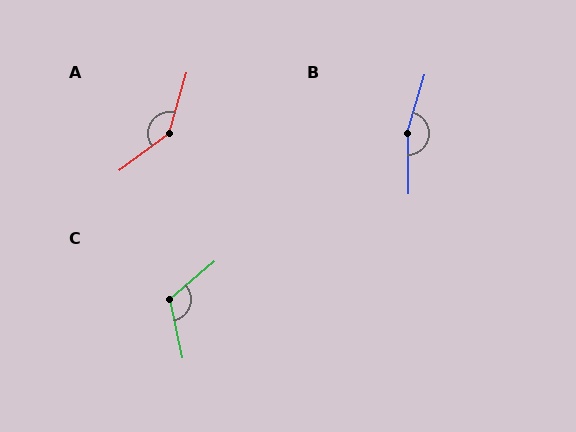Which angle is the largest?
B, at approximately 163 degrees.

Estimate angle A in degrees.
Approximately 143 degrees.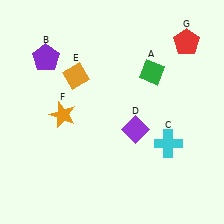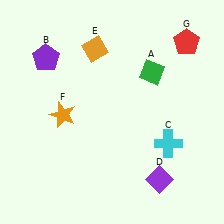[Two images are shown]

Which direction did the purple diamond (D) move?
The purple diamond (D) moved down.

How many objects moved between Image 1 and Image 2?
2 objects moved between the two images.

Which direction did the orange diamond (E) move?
The orange diamond (E) moved up.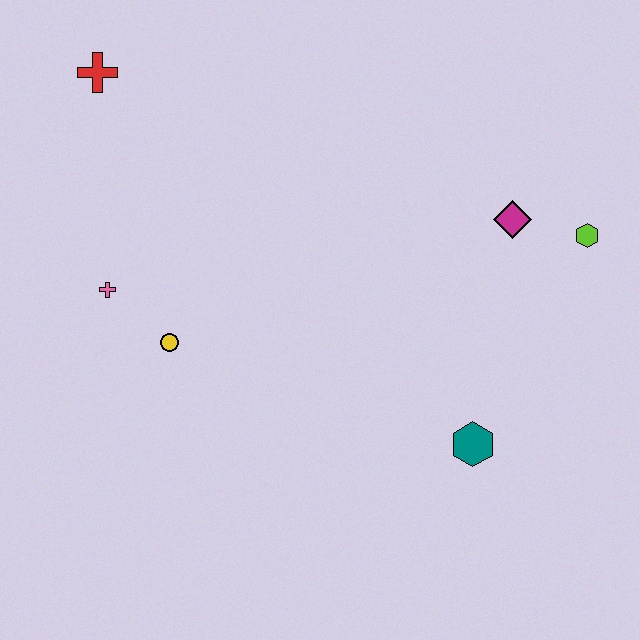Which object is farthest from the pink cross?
The lime hexagon is farthest from the pink cross.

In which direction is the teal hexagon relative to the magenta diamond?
The teal hexagon is below the magenta diamond.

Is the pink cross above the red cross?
No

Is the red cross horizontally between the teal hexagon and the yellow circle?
No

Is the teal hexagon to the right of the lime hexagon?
No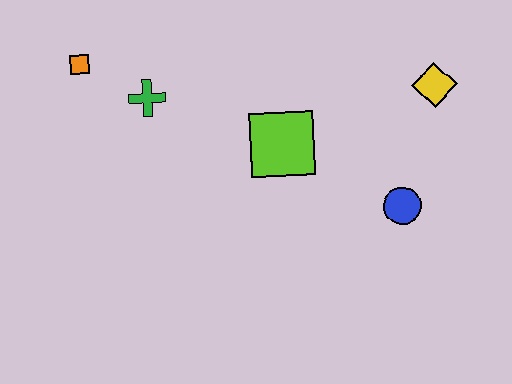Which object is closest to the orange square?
The green cross is closest to the orange square.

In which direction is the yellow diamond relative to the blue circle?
The yellow diamond is above the blue circle.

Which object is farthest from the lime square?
The orange square is farthest from the lime square.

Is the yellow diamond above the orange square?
No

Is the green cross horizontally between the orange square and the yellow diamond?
Yes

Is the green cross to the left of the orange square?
No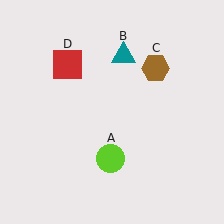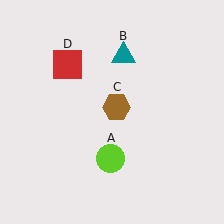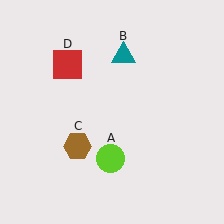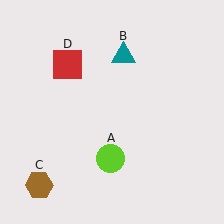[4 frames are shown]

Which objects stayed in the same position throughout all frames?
Lime circle (object A) and teal triangle (object B) and red square (object D) remained stationary.